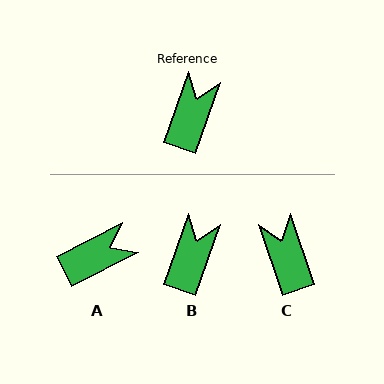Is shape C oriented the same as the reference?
No, it is off by about 37 degrees.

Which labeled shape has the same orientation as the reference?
B.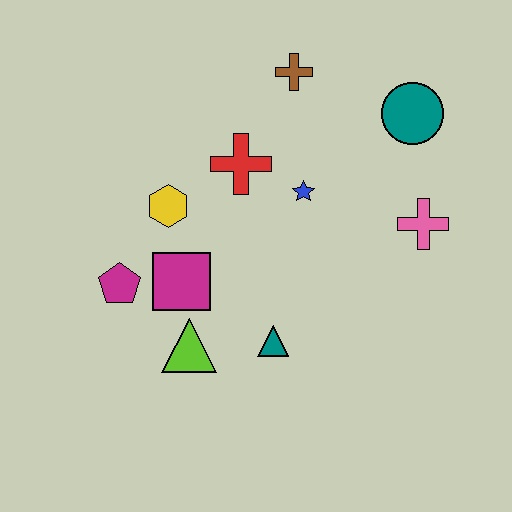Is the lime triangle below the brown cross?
Yes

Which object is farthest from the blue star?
The magenta pentagon is farthest from the blue star.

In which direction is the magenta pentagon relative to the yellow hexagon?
The magenta pentagon is below the yellow hexagon.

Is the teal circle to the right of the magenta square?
Yes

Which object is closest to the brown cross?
The red cross is closest to the brown cross.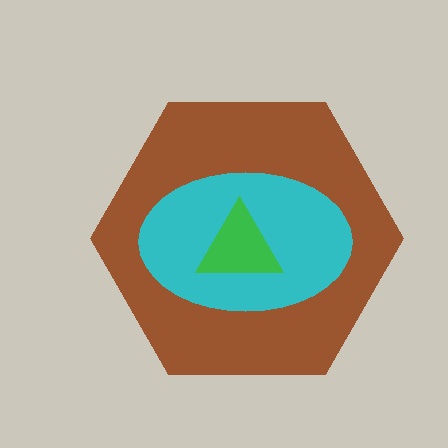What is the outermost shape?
The brown hexagon.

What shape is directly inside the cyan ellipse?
The green triangle.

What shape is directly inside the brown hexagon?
The cyan ellipse.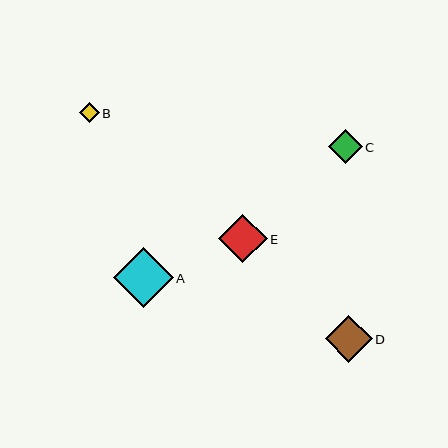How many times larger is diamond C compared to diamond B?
Diamond C is approximately 1.7 times the size of diamond B.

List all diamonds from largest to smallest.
From largest to smallest: A, E, D, C, B.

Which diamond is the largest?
Diamond A is the largest with a size of approximately 60 pixels.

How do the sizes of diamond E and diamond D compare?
Diamond E and diamond D are approximately the same size.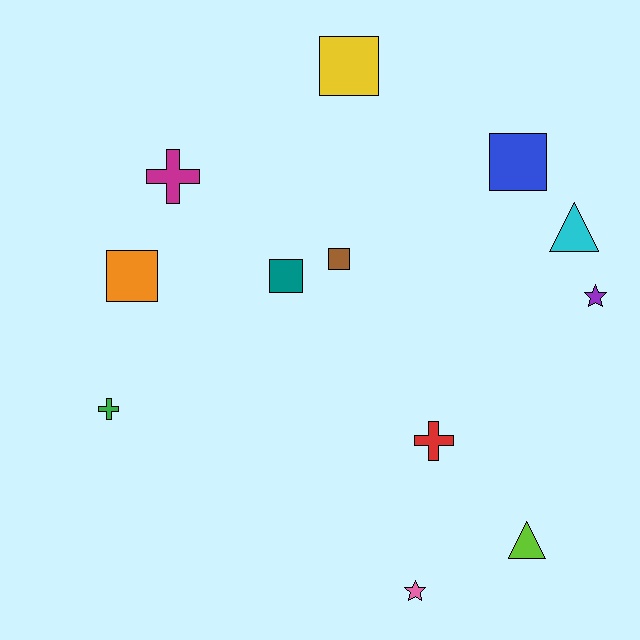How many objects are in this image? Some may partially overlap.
There are 12 objects.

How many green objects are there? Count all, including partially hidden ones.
There is 1 green object.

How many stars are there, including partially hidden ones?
There are 2 stars.